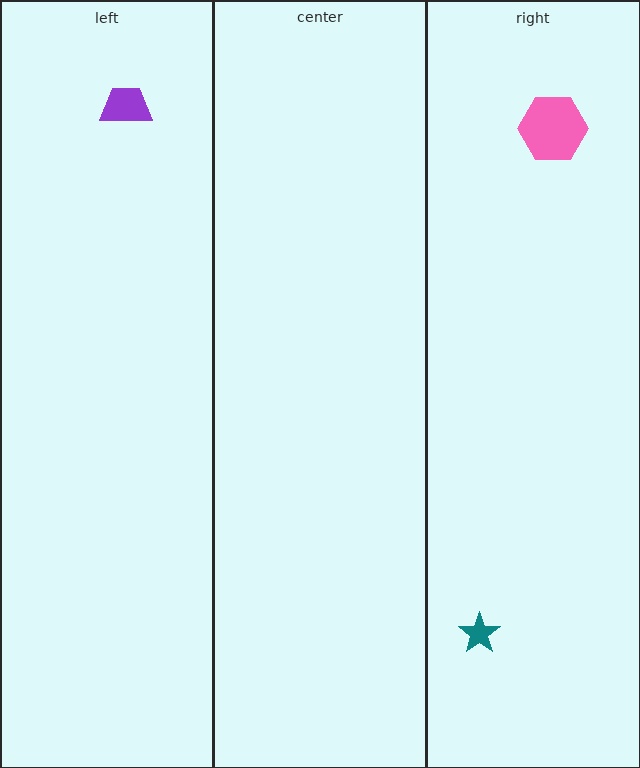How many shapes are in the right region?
2.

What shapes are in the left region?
The purple trapezoid.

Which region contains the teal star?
The right region.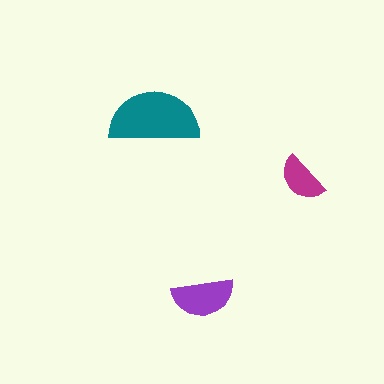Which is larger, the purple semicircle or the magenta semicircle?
The purple one.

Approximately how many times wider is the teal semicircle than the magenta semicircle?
About 2 times wider.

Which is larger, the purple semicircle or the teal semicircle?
The teal one.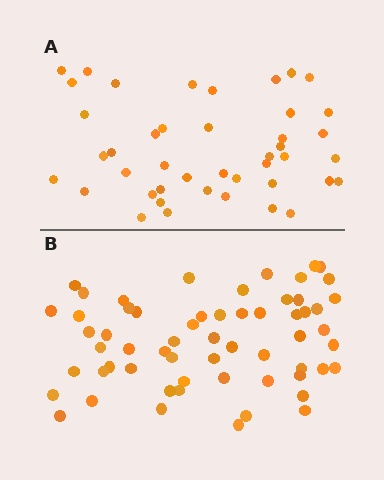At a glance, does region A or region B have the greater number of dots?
Region B (the bottom region) has more dots.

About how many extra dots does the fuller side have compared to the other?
Region B has approximately 15 more dots than region A.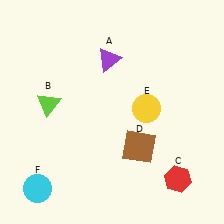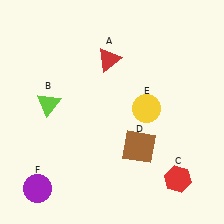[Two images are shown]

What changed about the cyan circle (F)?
In Image 1, F is cyan. In Image 2, it changed to purple.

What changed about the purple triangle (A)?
In Image 1, A is purple. In Image 2, it changed to red.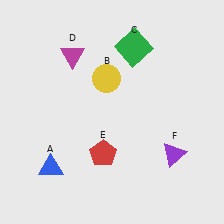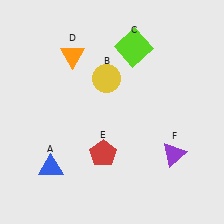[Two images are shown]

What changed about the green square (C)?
In Image 1, C is green. In Image 2, it changed to lime.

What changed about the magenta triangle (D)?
In Image 1, D is magenta. In Image 2, it changed to orange.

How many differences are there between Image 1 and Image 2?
There are 2 differences between the two images.